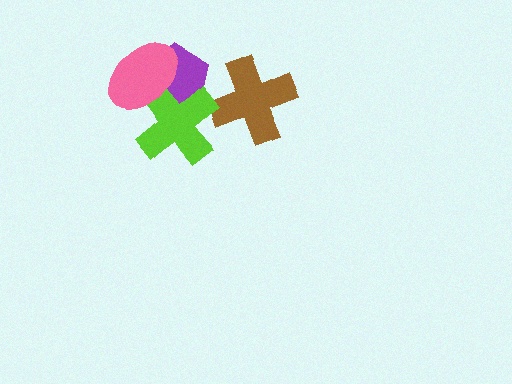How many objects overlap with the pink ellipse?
2 objects overlap with the pink ellipse.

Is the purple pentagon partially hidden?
Yes, it is partially covered by another shape.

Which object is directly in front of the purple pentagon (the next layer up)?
The lime cross is directly in front of the purple pentagon.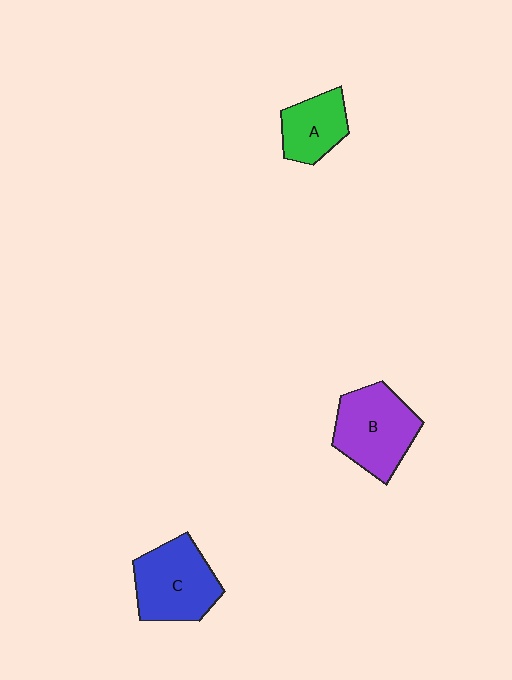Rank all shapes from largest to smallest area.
From largest to smallest: B (purple), C (blue), A (green).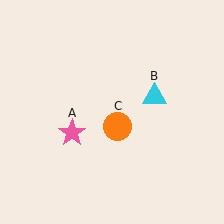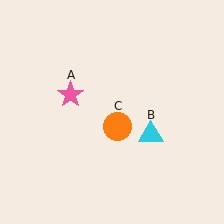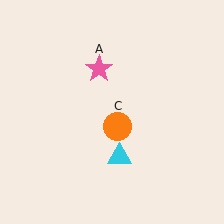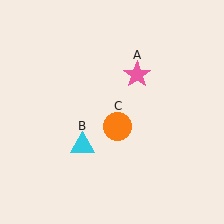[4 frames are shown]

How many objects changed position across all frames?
2 objects changed position: pink star (object A), cyan triangle (object B).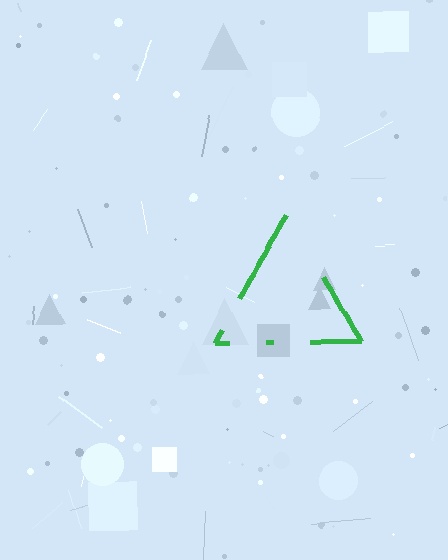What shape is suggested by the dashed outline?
The dashed outline suggests a triangle.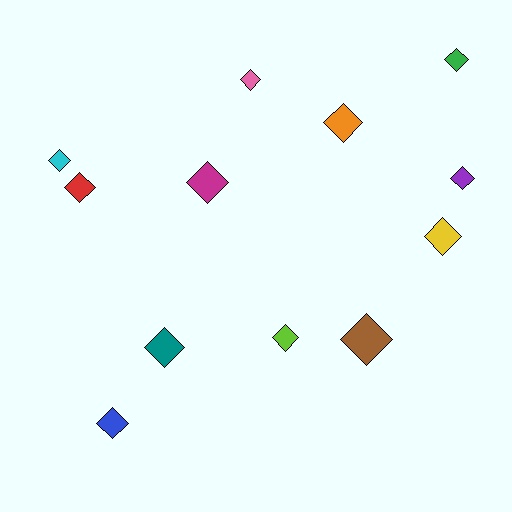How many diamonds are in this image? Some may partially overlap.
There are 12 diamonds.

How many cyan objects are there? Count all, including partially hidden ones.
There is 1 cyan object.